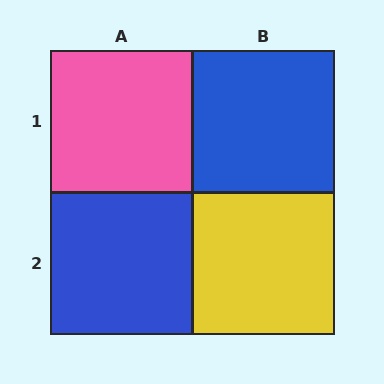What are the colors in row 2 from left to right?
Blue, yellow.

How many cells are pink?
1 cell is pink.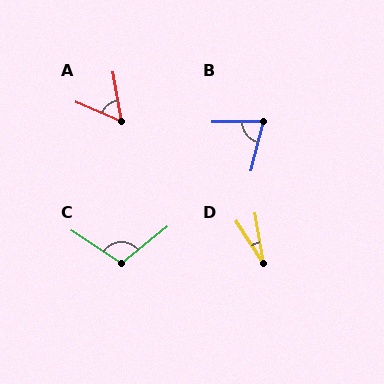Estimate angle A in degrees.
Approximately 57 degrees.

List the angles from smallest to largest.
D (24°), A (57°), B (76°), C (107°).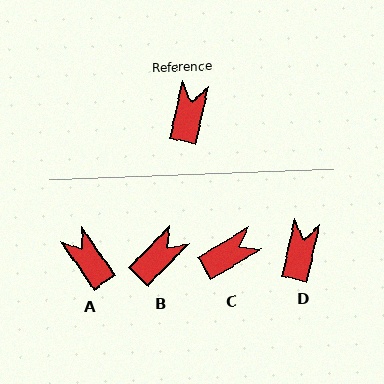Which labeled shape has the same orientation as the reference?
D.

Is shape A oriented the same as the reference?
No, it is off by about 47 degrees.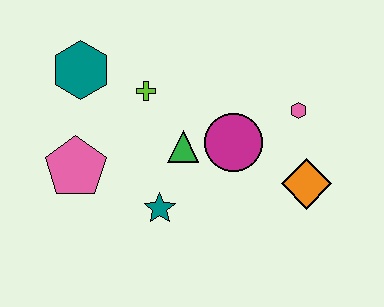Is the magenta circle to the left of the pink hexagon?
Yes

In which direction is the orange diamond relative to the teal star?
The orange diamond is to the right of the teal star.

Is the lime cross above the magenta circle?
Yes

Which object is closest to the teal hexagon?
The lime cross is closest to the teal hexagon.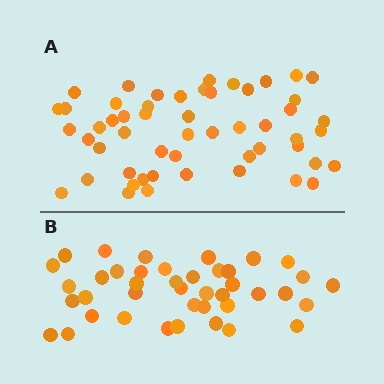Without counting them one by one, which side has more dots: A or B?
Region A (the top region) has more dots.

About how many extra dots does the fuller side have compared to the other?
Region A has roughly 12 or so more dots than region B.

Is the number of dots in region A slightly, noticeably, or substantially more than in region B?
Region A has noticeably more, but not dramatically so. The ratio is roughly 1.3 to 1.